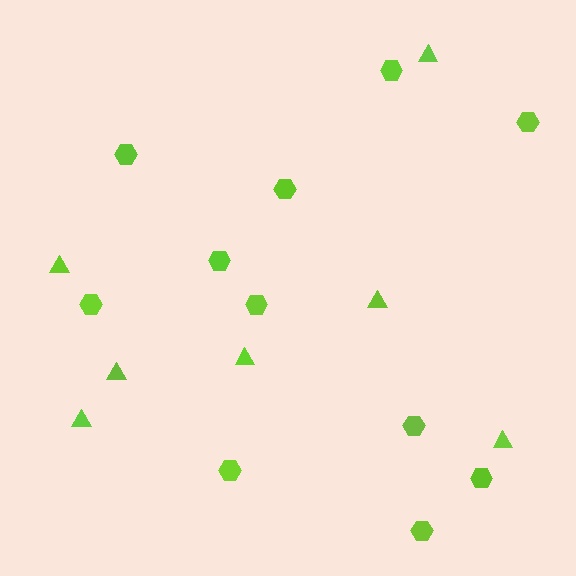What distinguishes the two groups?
There are 2 groups: one group of hexagons (11) and one group of triangles (7).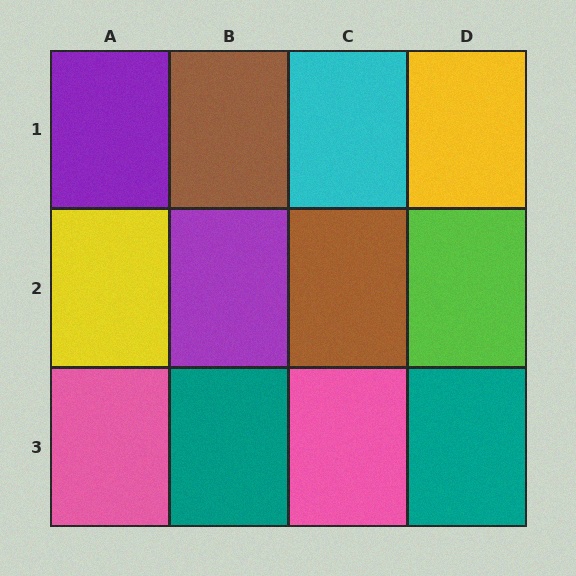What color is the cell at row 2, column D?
Lime.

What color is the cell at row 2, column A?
Yellow.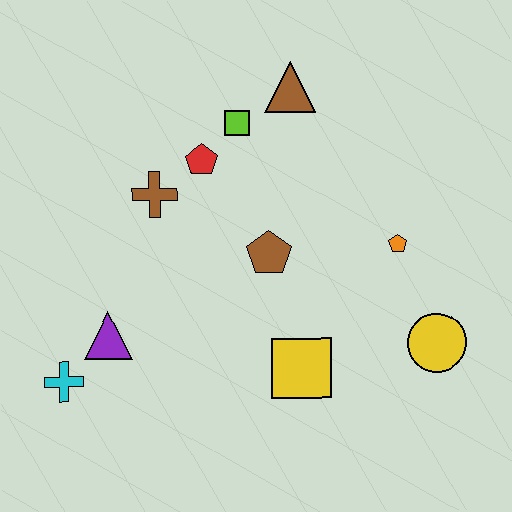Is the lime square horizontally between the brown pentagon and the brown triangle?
No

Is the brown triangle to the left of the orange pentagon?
Yes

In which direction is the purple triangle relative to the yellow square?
The purple triangle is to the left of the yellow square.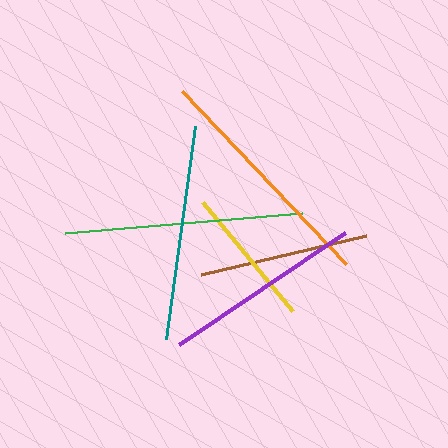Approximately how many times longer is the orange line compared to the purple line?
The orange line is approximately 1.2 times the length of the purple line.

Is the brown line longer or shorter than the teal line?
The teal line is longer than the brown line.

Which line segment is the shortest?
The yellow line is the shortest at approximately 141 pixels.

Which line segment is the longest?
The orange line is the longest at approximately 238 pixels.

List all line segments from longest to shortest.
From longest to shortest: orange, green, teal, purple, brown, yellow.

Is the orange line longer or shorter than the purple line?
The orange line is longer than the purple line.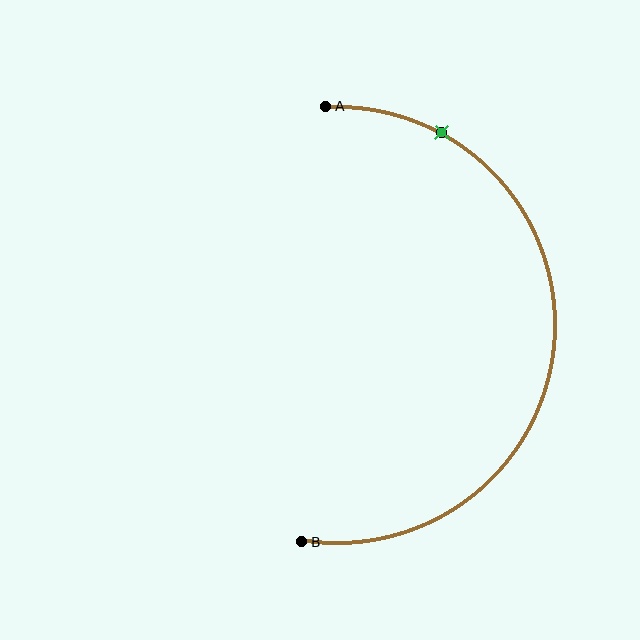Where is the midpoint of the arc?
The arc midpoint is the point on the curve farthest from the straight line joining A and B. It sits to the right of that line.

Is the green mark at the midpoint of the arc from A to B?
No. The green mark lies on the arc but is closer to endpoint A. The arc midpoint would be at the point on the curve equidistant along the arc from both A and B.